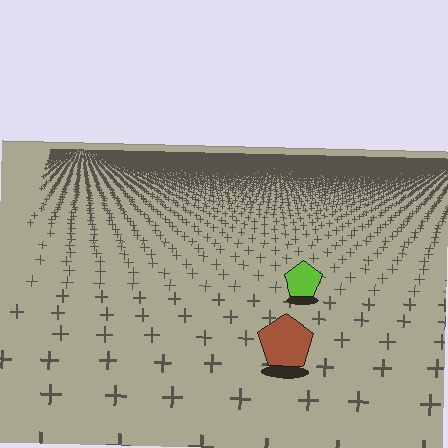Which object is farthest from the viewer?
The lime pentagon is farthest from the viewer. It appears smaller and the ground texture around it is denser.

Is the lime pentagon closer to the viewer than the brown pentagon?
No. The brown pentagon is closer — you can tell from the texture gradient: the ground texture is coarser near it.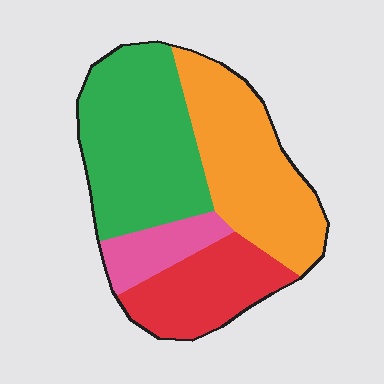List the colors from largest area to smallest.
From largest to smallest: green, orange, red, pink.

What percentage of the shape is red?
Red takes up about one fifth (1/5) of the shape.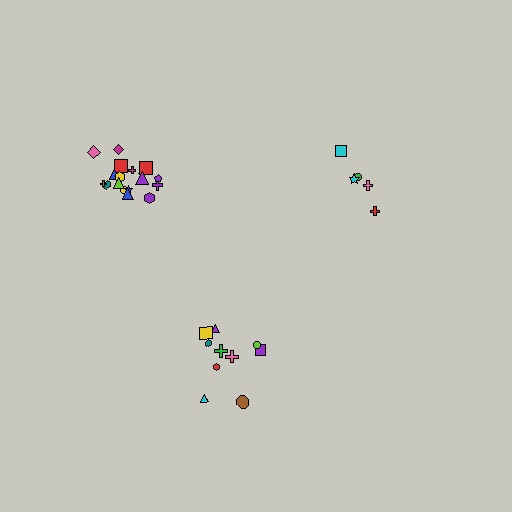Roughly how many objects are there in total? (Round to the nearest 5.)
Roughly 35 objects in total.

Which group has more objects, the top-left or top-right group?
The top-left group.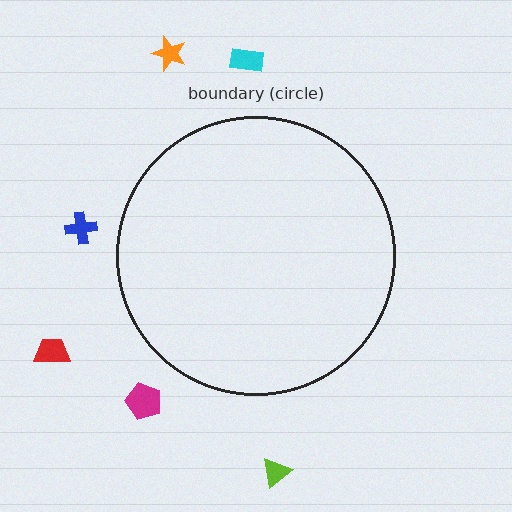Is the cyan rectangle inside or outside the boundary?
Outside.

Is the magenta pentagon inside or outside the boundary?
Outside.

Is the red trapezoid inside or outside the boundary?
Outside.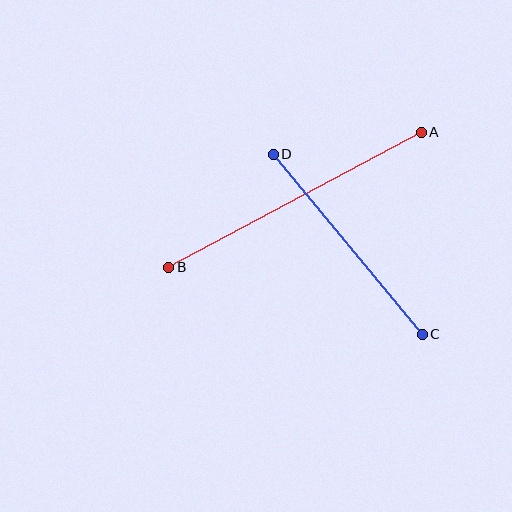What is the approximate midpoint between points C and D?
The midpoint is at approximately (348, 244) pixels.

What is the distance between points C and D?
The distance is approximately 234 pixels.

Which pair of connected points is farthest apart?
Points A and B are farthest apart.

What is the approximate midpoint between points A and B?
The midpoint is at approximately (295, 200) pixels.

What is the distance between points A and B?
The distance is approximately 287 pixels.